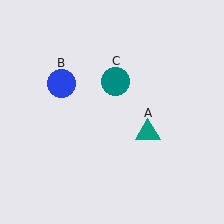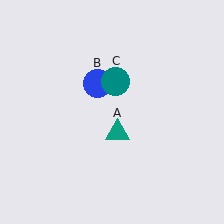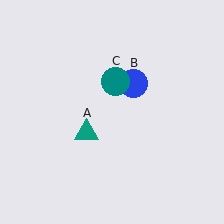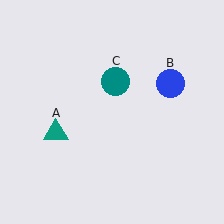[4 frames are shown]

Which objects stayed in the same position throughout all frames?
Teal circle (object C) remained stationary.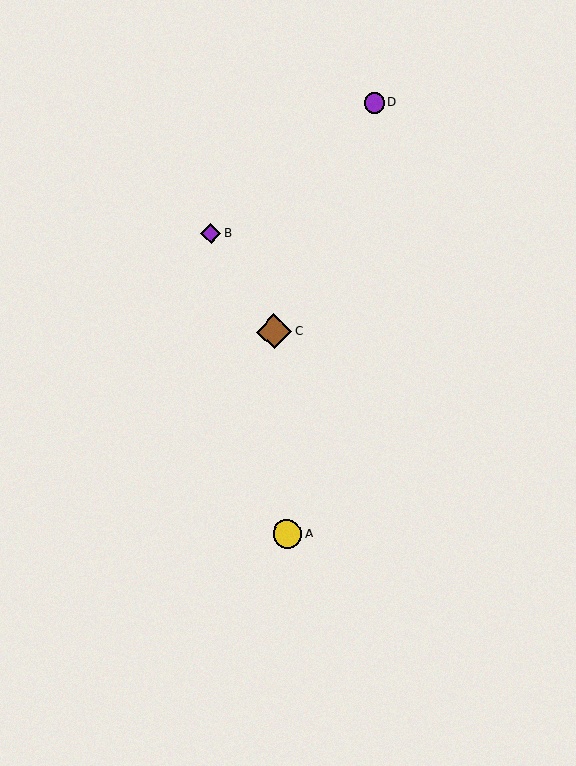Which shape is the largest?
The brown diamond (labeled C) is the largest.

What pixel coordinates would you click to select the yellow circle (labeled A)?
Click at (287, 534) to select the yellow circle A.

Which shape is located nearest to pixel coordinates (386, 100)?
The purple circle (labeled D) at (374, 103) is nearest to that location.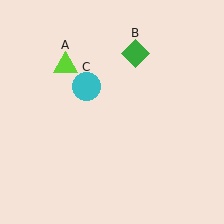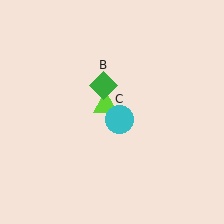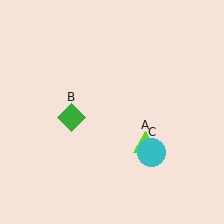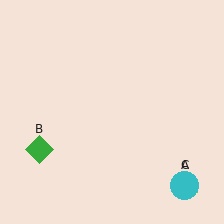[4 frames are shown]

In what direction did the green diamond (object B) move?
The green diamond (object B) moved down and to the left.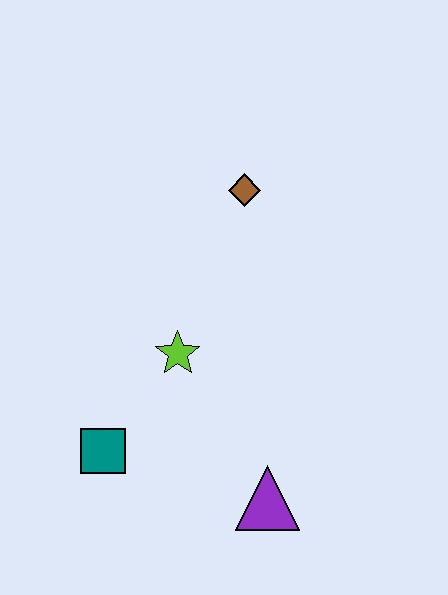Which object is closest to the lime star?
The teal square is closest to the lime star.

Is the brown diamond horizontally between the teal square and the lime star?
No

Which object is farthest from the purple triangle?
The brown diamond is farthest from the purple triangle.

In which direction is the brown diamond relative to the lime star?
The brown diamond is above the lime star.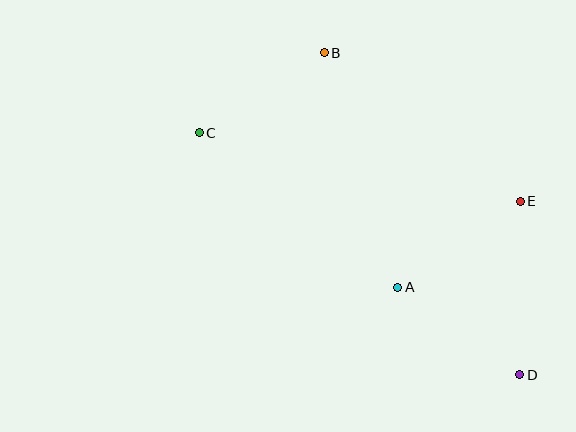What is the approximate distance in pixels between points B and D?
The distance between B and D is approximately 377 pixels.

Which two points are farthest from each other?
Points C and D are farthest from each other.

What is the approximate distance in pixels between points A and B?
The distance between A and B is approximately 246 pixels.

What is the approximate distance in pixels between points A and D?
The distance between A and D is approximately 150 pixels.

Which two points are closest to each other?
Points B and C are closest to each other.